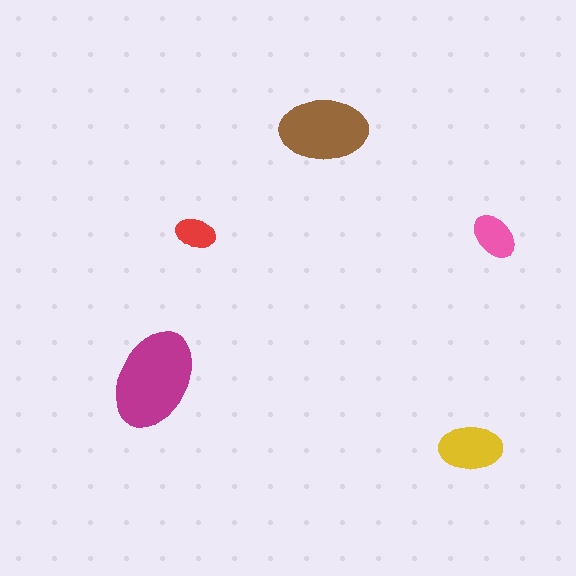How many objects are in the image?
There are 5 objects in the image.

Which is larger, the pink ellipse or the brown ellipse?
The brown one.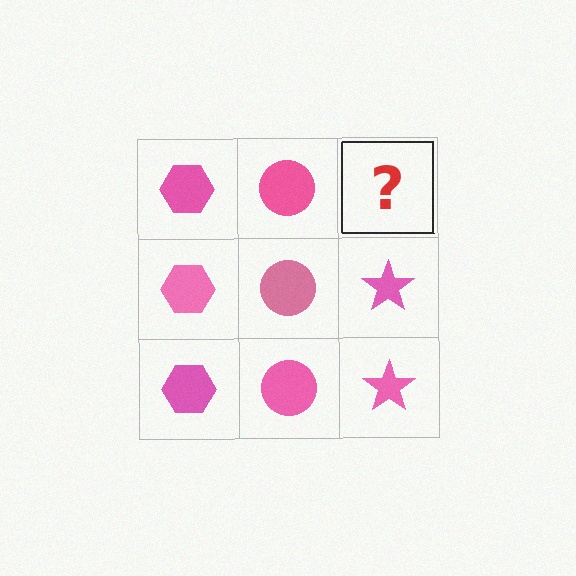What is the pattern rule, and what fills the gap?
The rule is that each column has a consistent shape. The gap should be filled with a pink star.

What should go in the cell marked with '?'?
The missing cell should contain a pink star.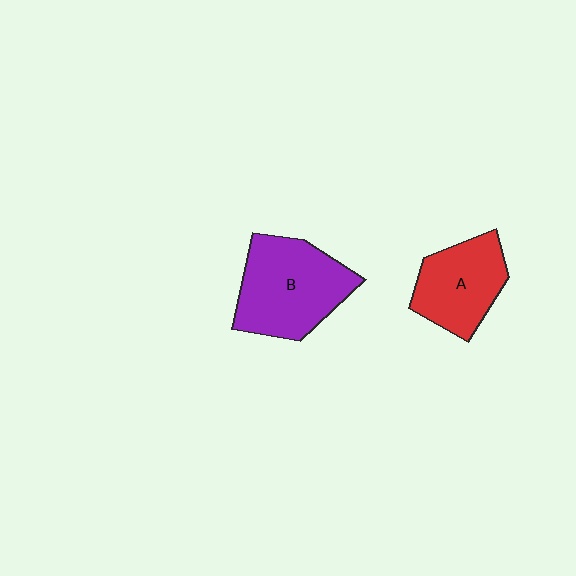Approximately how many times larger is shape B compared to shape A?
Approximately 1.4 times.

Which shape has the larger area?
Shape B (purple).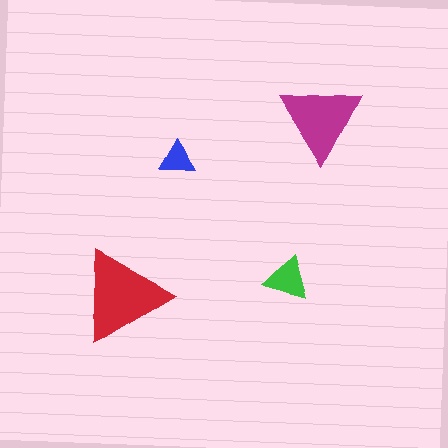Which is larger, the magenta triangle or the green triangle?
The magenta one.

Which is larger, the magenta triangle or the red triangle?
The red one.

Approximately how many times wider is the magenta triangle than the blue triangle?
About 2.5 times wider.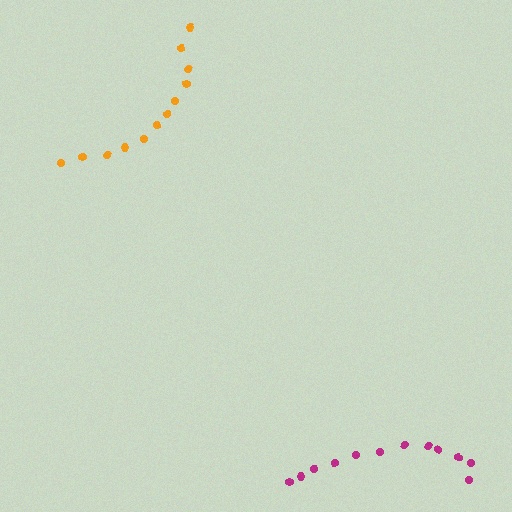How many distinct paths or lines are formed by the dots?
There are 2 distinct paths.